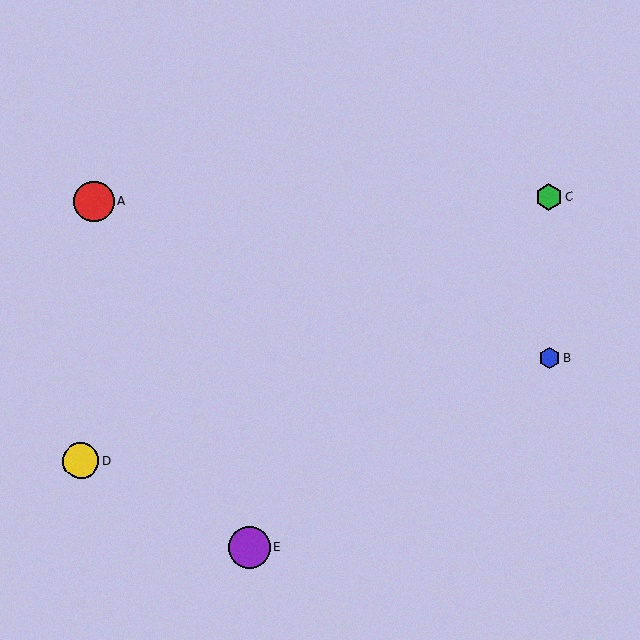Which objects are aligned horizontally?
Objects A, C are aligned horizontally.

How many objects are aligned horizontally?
2 objects (A, C) are aligned horizontally.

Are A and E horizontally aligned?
No, A is at y≈201 and E is at y≈547.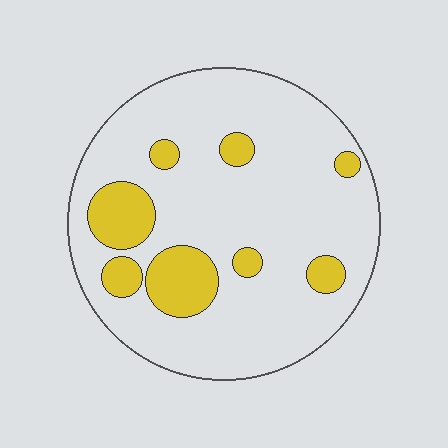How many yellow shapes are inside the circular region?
8.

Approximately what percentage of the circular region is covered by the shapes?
Approximately 20%.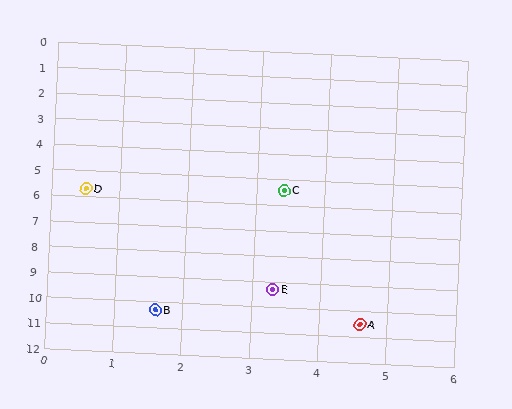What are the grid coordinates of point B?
Point B is at approximately (1.6, 10.3).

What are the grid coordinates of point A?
Point A is at approximately (4.6, 10.5).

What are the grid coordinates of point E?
Point E is at approximately (3.3, 9.3).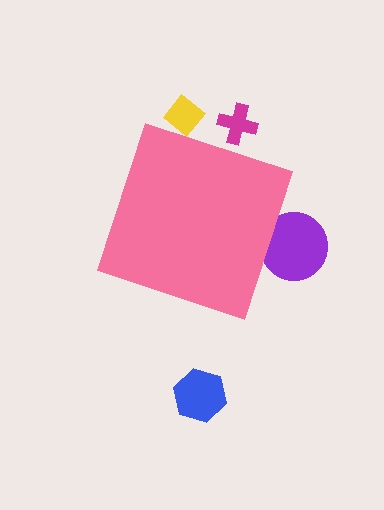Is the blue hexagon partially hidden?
No, the blue hexagon is fully visible.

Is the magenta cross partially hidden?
Yes, the magenta cross is partially hidden behind the pink diamond.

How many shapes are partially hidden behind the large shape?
3 shapes are partially hidden.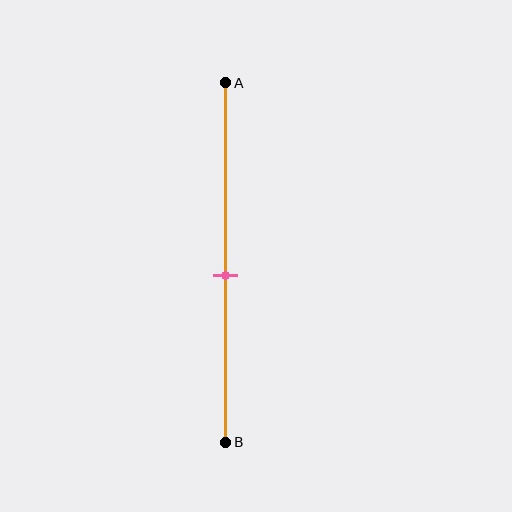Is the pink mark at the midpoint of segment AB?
No, the mark is at about 55% from A, not at the 50% midpoint.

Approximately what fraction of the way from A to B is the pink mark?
The pink mark is approximately 55% of the way from A to B.